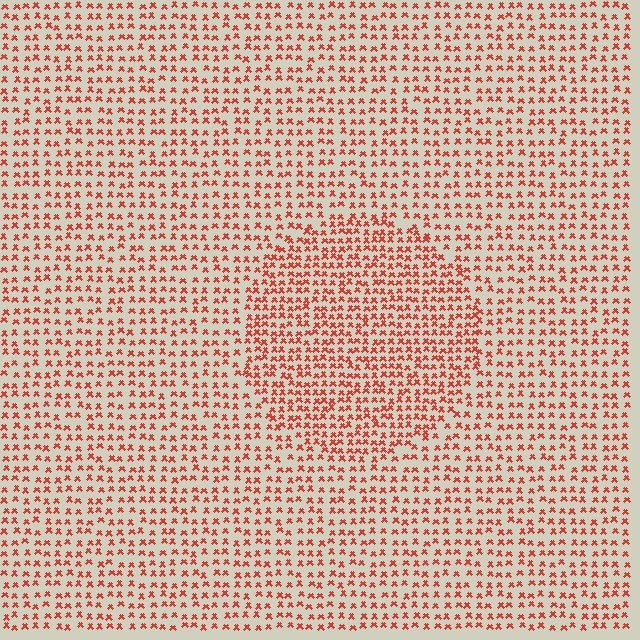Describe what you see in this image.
The image contains small red elements arranged at two different densities. A circle-shaped region is visible where the elements are more densely packed than the surrounding area.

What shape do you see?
I see a circle.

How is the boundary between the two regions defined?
The boundary is defined by a change in element density (approximately 1.6x ratio). All elements are the same color, size, and shape.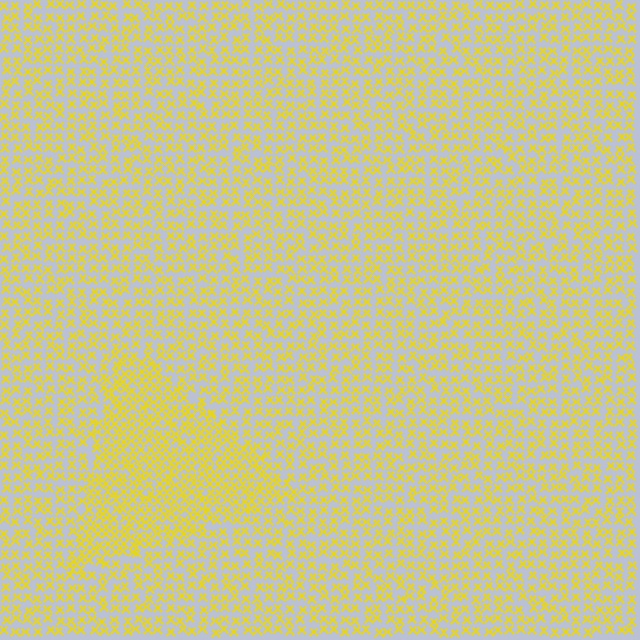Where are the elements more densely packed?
The elements are more densely packed inside the triangle boundary.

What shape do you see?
I see a triangle.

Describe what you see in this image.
The image contains small yellow elements arranged at two different densities. A triangle-shaped region is visible where the elements are more densely packed than the surrounding area.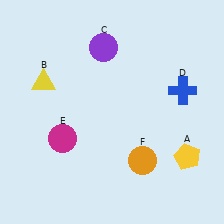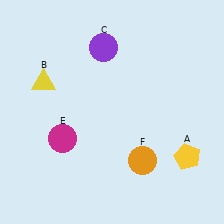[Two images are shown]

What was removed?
The blue cross (D) was removed in Image 2.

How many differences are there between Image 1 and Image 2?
There is 1 difference between the two images.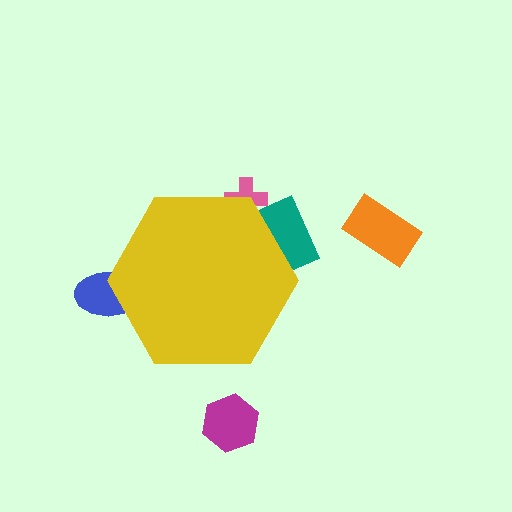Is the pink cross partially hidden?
Yes, the pink cross is partially hidden behind the yellow hexagon.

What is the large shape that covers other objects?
A yellow hexagon.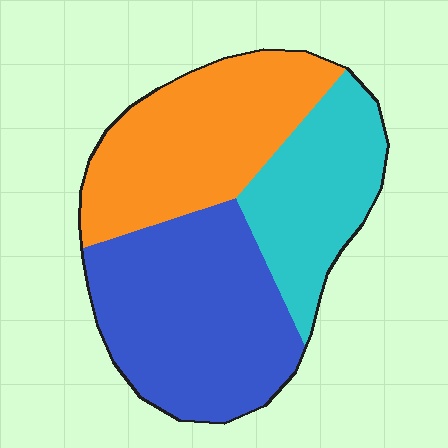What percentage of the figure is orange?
Orange takes up about one third (1/3) of the figure.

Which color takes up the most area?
Blue, at roughly 40%.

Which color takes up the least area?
Cyan, at roughly 25%.